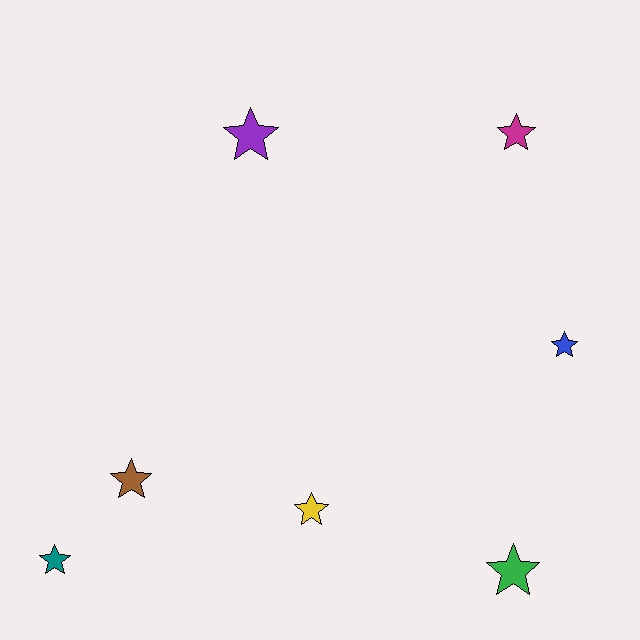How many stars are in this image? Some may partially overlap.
There are 7 stars.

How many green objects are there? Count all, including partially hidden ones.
There is 1 green object.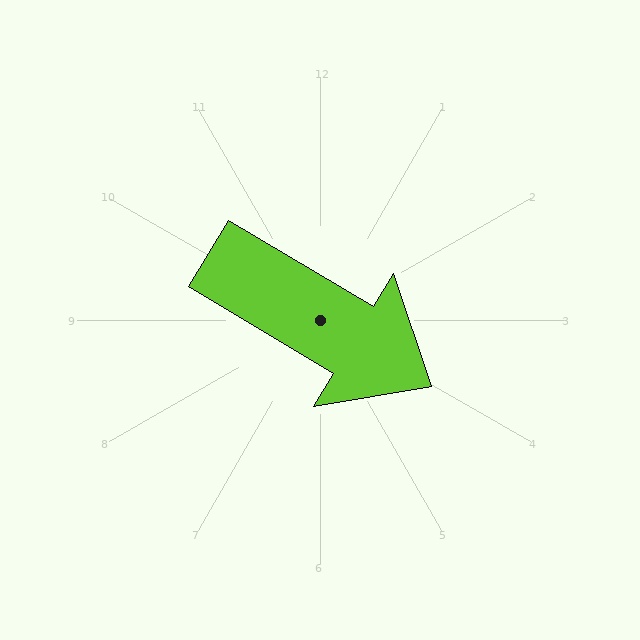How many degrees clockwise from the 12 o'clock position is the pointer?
Approximately 121 degrees.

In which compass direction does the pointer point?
Southeast.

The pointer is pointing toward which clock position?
Roughly 4 o'clock.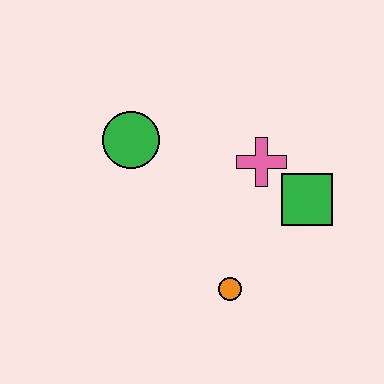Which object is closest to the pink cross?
The green square is closest to the pink cross.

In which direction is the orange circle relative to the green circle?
The orange circle is below the green circle.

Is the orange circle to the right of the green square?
No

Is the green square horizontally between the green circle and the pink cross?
No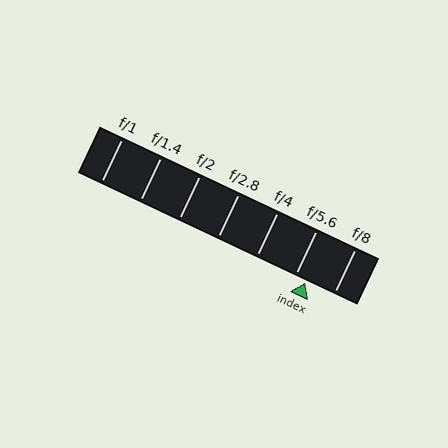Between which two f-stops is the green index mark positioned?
The index mark is between f/5.6 and f/8.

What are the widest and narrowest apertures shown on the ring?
The widest aperture shown is f/1 and the narrowest is f/8.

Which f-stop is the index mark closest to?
The index mark is closest to f/5.6.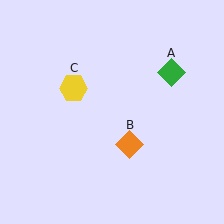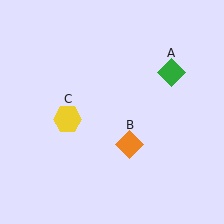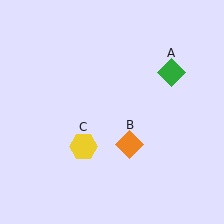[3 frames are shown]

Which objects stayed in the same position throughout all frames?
Green diamond (object A) and orange diamond (object B) remained stationary.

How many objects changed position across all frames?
1 object changed position: yellow hexagon (object C).